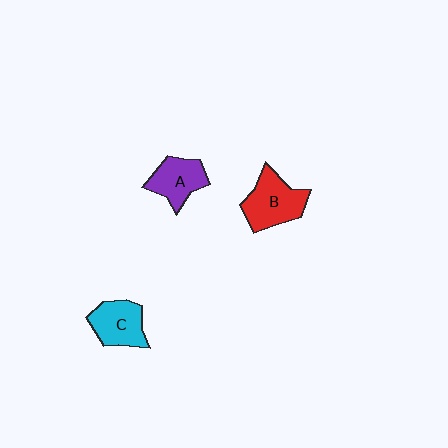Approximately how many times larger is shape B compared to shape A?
Approximately 1.3 times.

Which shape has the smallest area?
Shape A (purple).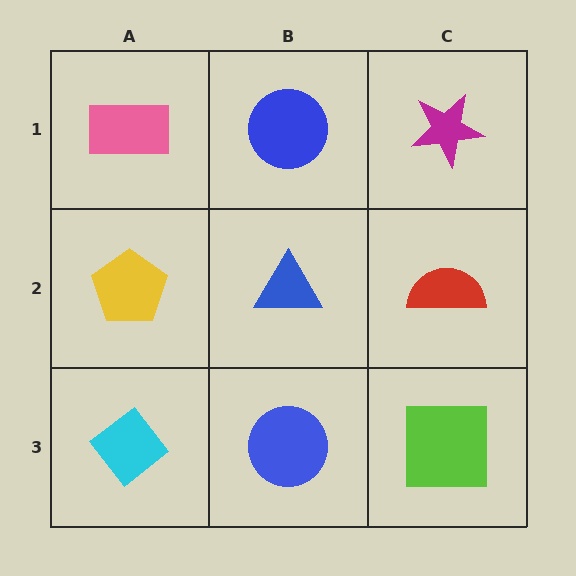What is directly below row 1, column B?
A blue triangle.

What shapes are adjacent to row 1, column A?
A yellow pentagon (row 2, column A), a blue circle (row 1, column B).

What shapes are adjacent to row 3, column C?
A red semicircle (row 2, column C), a blue circle (row 3, column B).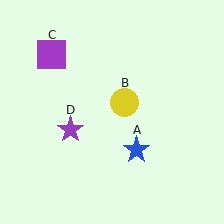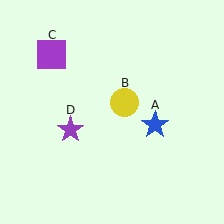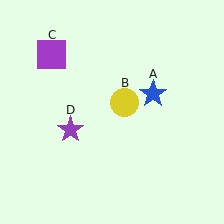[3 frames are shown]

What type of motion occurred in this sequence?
The blue star (object A) rotated counterclockwise around the center of the scene.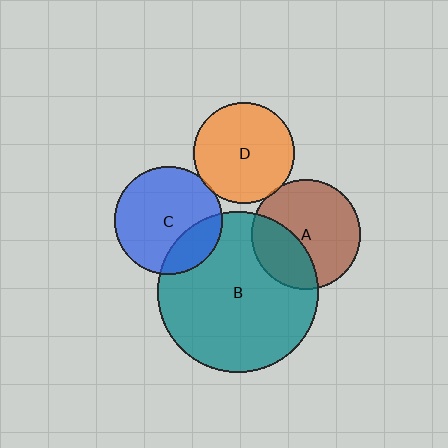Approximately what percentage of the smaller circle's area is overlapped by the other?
Approximately 35%.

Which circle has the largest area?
Circle B (teal).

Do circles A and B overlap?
Yes.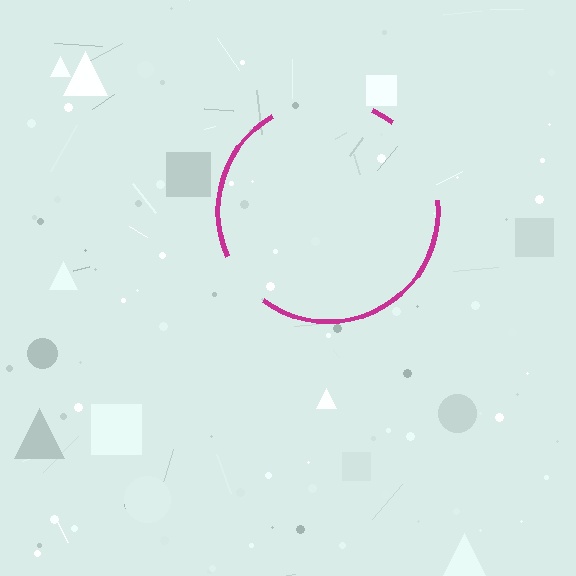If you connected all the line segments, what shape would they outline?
They would outline a circle.